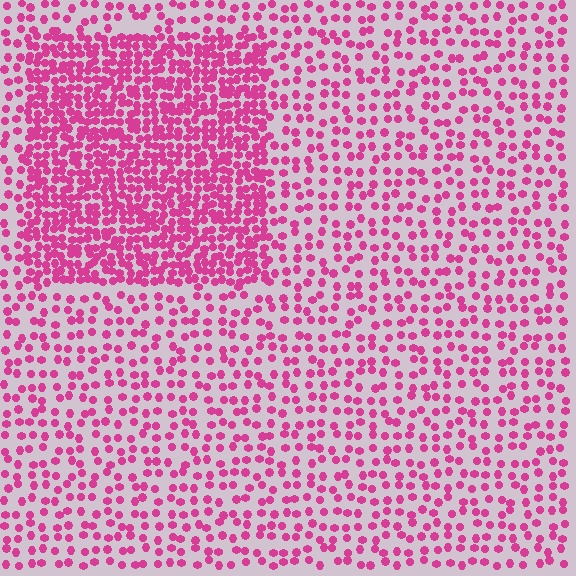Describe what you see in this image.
The image contains small magenta elements arranged at two different densities. A rectangle-shaped region is visible where the elements are more densely packed than the surrounding area.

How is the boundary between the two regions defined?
The boundary is defined by a change in element density (approximately 2.3x ratio). All elements are the same color, size, and shape.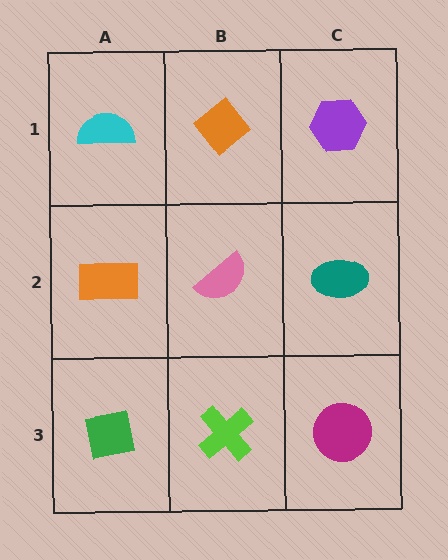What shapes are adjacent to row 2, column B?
An orange diamond (row 1, column B), a lime cross (row 3, column B), an orange rectangle (row 2, column A), a teal ellipse (row 2, column C).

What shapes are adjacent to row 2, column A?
A cyan semicircle (row 1, column A), a green square (row 3, column A), a pink semicircle (row 2, column B).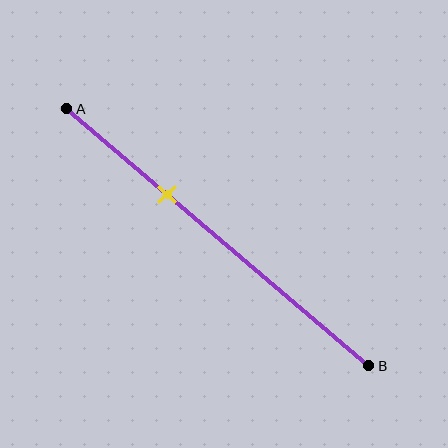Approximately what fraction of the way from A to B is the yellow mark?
The yellow mark is approximately 35% of the way from A to B.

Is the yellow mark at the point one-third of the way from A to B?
Yes, the mark is approximately at the one-third point.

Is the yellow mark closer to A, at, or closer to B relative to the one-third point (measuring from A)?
The yellow mark is approximately at the one-third point of segment AB.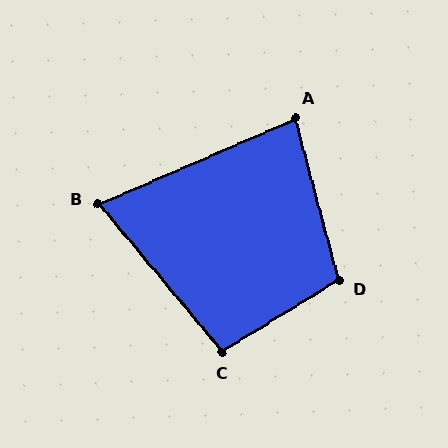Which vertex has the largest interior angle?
D, at approximately 107 degrees.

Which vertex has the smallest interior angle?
B, at approximately 73 degrees.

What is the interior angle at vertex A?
Approximately 82 degrees (acute).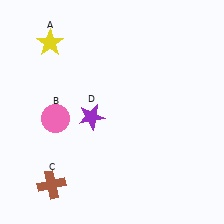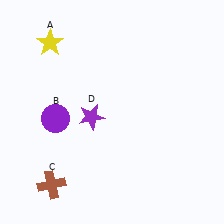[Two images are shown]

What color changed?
The circle (B) changed from pink in Image 1 to purple in Image 2.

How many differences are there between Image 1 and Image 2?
There is 1 difference between the two images.